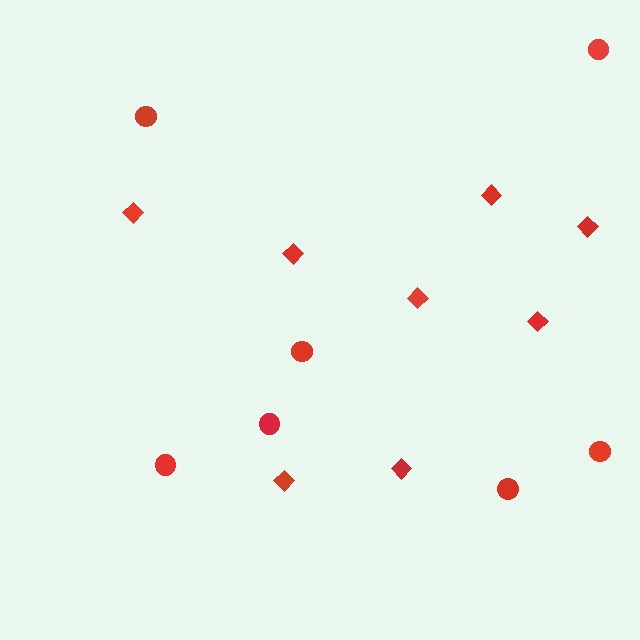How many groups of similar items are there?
There are 2 groups: one group of circles (7) and one group of diamonds (8).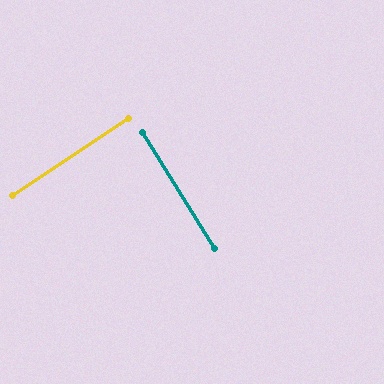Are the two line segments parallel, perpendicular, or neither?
Perpendicular — they meet at approximately 88°.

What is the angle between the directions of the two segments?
Approximately 88 degrees.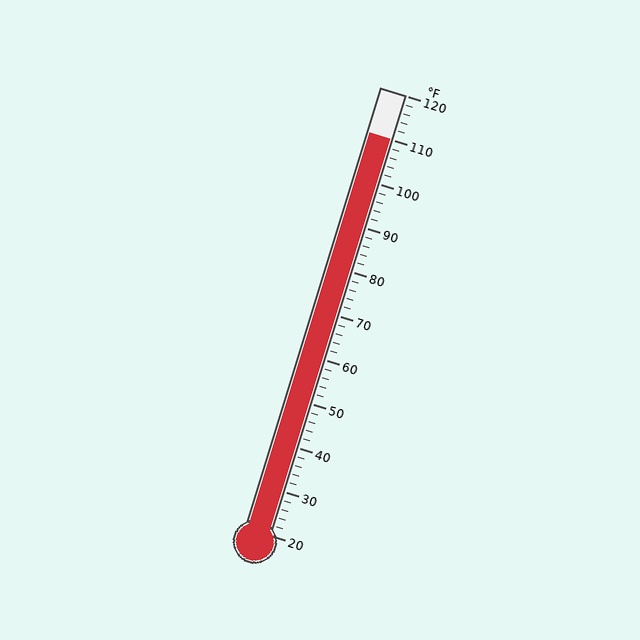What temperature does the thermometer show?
The thermometer shows approximately 110°F.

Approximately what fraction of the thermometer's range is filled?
The thermometer is filled to approximately 90% of its range.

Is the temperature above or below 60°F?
The temperature is above 60°F.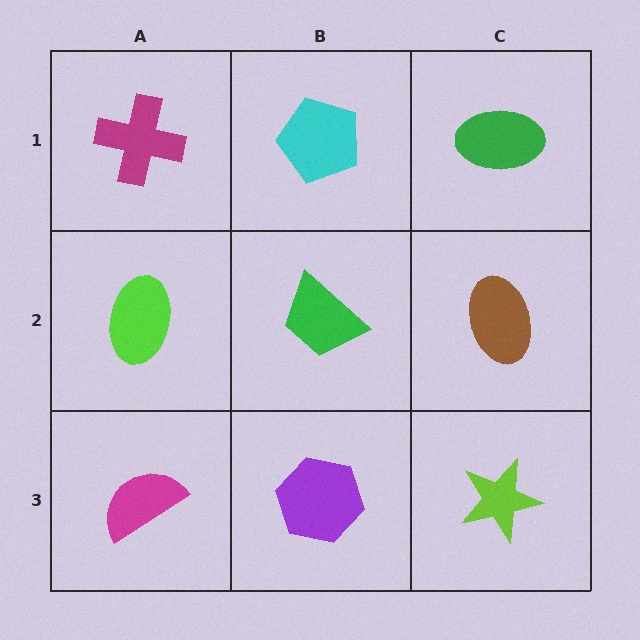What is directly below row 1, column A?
A lime ellipse.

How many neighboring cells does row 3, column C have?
2.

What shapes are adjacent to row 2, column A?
A magenta cross (row 1, column A), a magenta semicircle (row 3, column A), a green trapezoid (row 2, column B).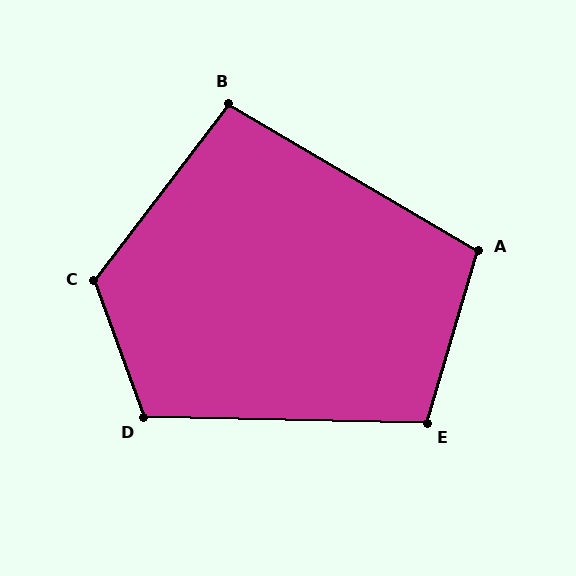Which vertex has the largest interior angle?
C, at approximately 123 degrees.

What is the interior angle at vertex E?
Approximately 105 degrees (obtuse).